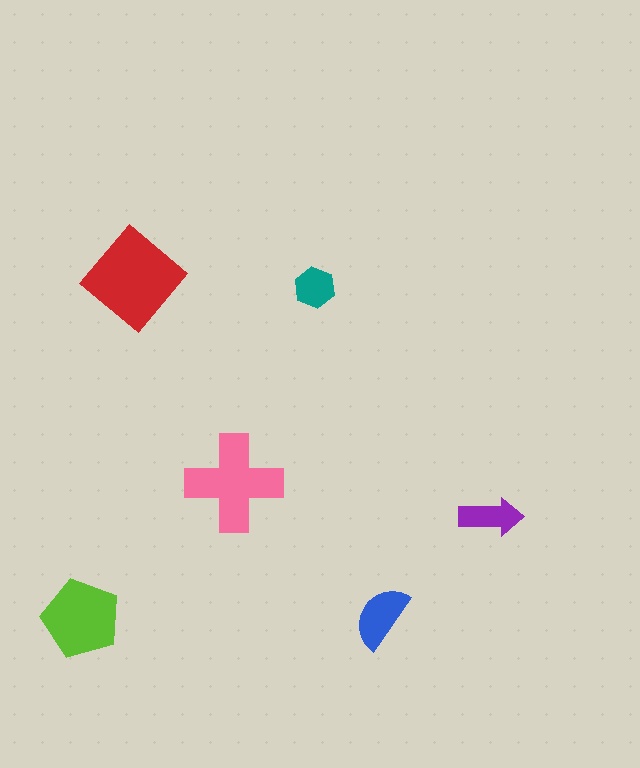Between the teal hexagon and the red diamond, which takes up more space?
The red diamond.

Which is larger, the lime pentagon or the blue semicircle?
The lime pentagon.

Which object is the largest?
The red diamond.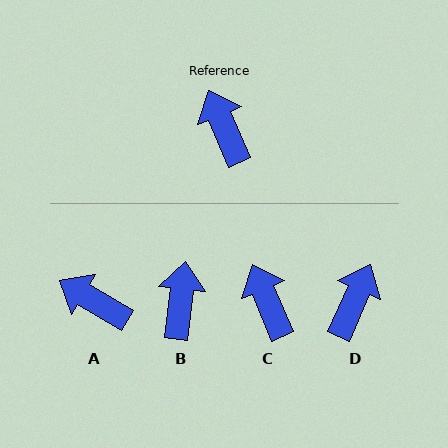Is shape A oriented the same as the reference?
No, it is off by about 37 degrees.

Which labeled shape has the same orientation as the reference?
C.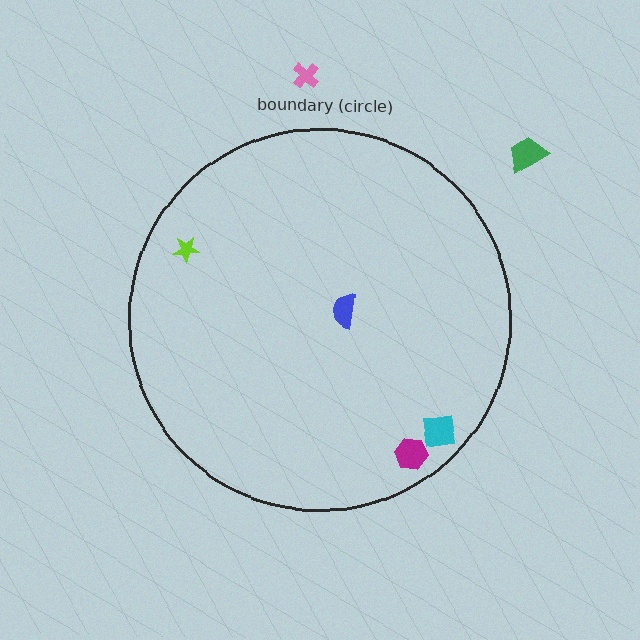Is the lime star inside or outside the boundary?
Inside.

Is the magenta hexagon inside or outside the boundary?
Inside.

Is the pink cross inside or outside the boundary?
Outside.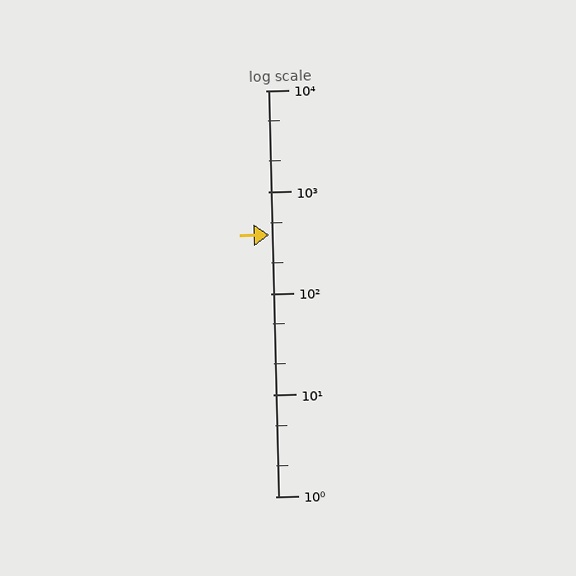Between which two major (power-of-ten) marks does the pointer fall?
The pointer is between 100 and 1000.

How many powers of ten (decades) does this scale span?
The scale spans 4 decades, from 1 to 10000.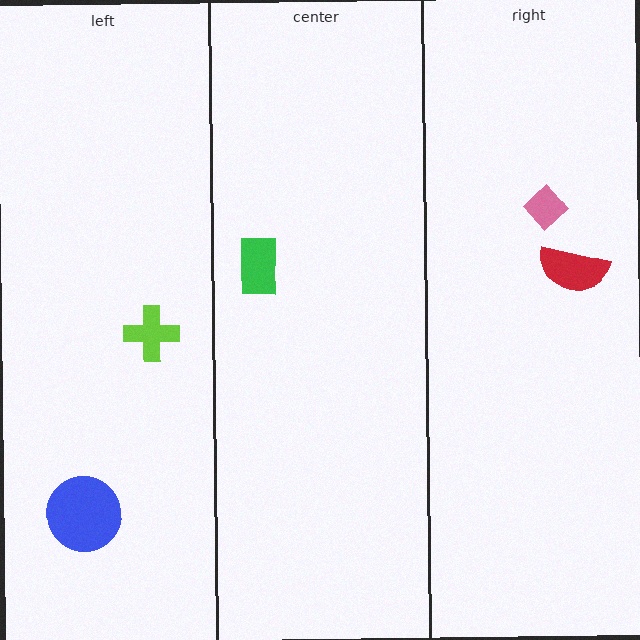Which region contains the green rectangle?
The center region.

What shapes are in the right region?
The pink diamond, the red semicircle.